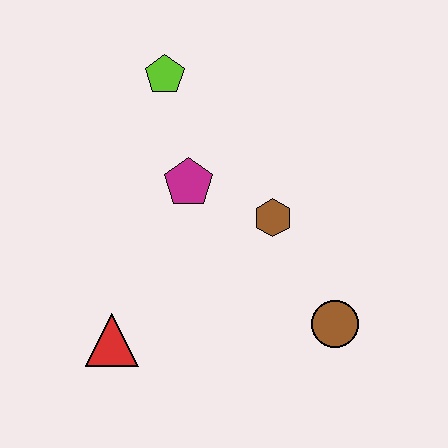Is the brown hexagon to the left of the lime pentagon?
No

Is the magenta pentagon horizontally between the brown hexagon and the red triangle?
Yes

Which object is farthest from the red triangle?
The lime pentagon is farthest from the red triangle.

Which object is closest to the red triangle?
The magenta pentagon is closest to the red triangle.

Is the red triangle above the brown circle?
No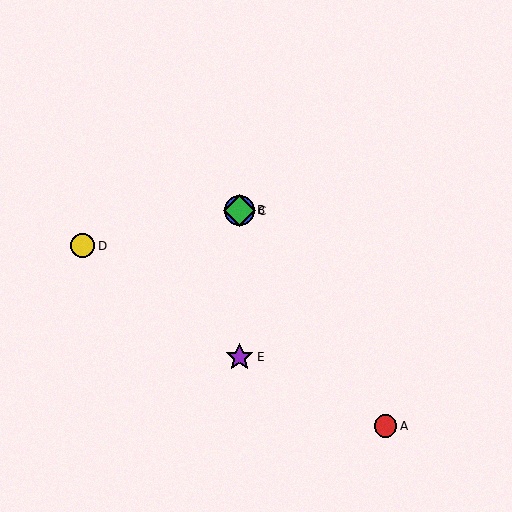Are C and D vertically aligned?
No, C is at x≈240 and D is at x≈83.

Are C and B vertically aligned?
Yes, both are at x≈240.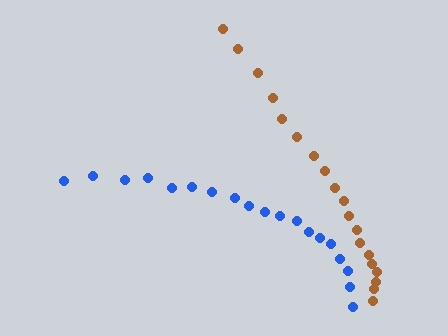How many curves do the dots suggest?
There are 2 distinct paths.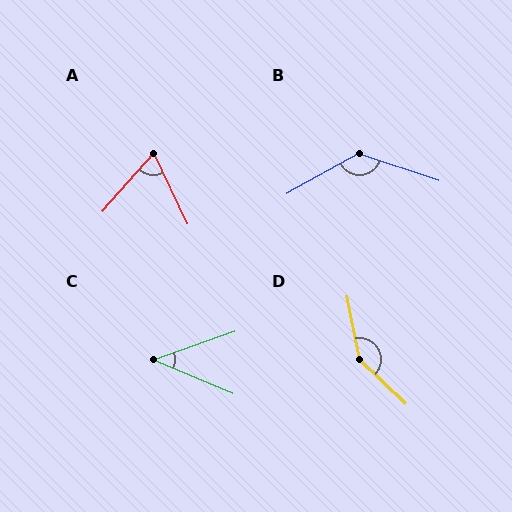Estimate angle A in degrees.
Approximately 67 degrees.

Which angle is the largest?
D, at approximately 144 degrees.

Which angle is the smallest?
C, at approximately 43 degrees.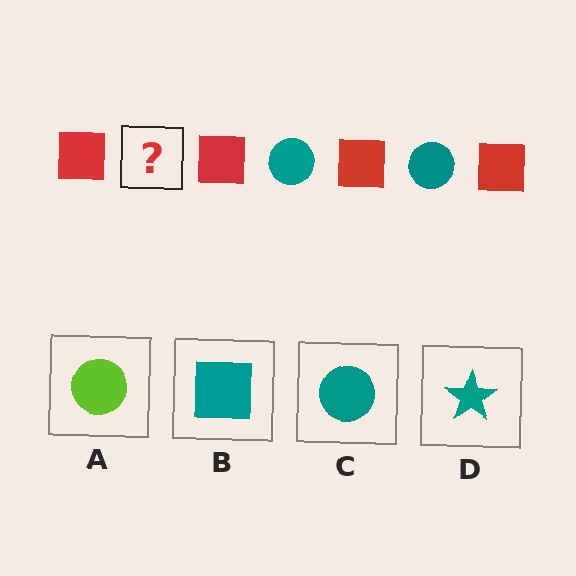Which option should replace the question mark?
Option C.